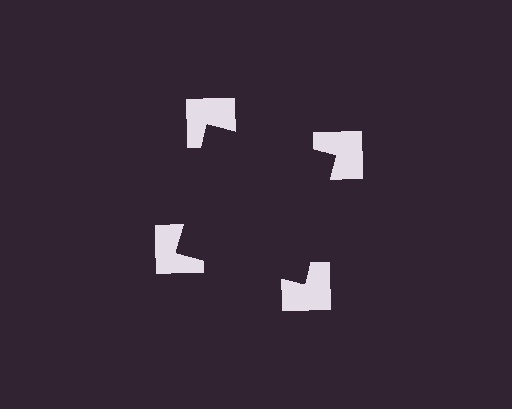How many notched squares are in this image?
There are 4 — one at each vertex of the illusory square.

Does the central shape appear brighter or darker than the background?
It typically appears slightly darker than the background, even though no actual brightness change is drawn.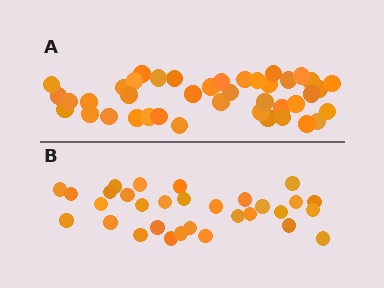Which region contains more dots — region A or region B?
Region A (the top region) has more dots.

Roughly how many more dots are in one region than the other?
Region A has roughly 10 or so more dots than region B.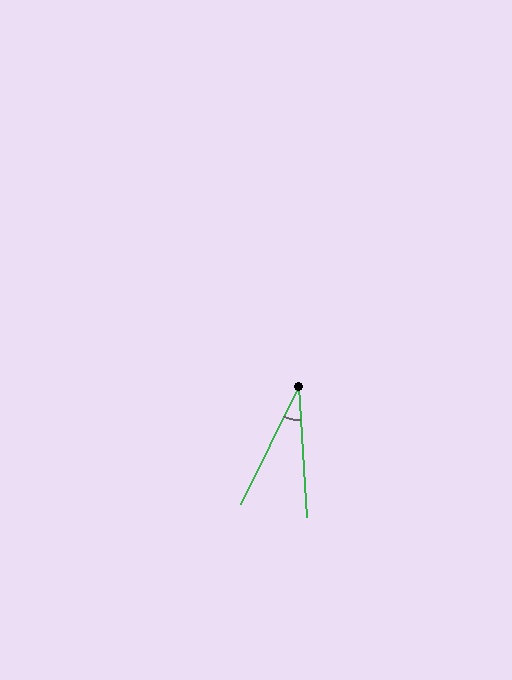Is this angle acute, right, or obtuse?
It is acute.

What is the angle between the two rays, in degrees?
Approximately 30 degrees.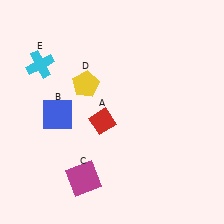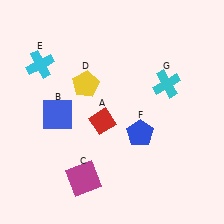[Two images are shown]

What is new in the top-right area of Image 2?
A cyan cross (G) was added in the top-right area of Image 2.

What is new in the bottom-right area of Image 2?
A blue pentagon (F) was added in the bottom-right area of Image 2.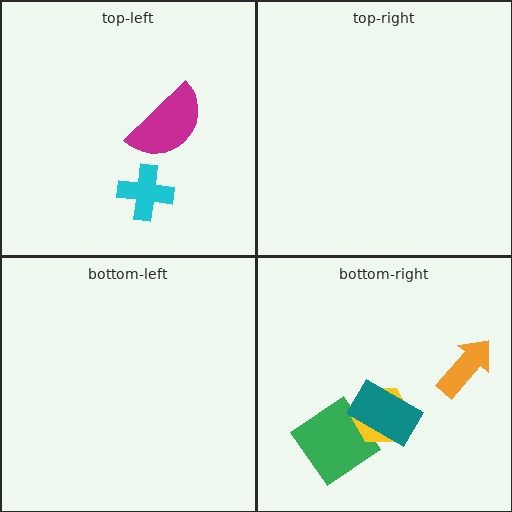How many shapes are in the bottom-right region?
4.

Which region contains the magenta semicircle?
The top-left region.